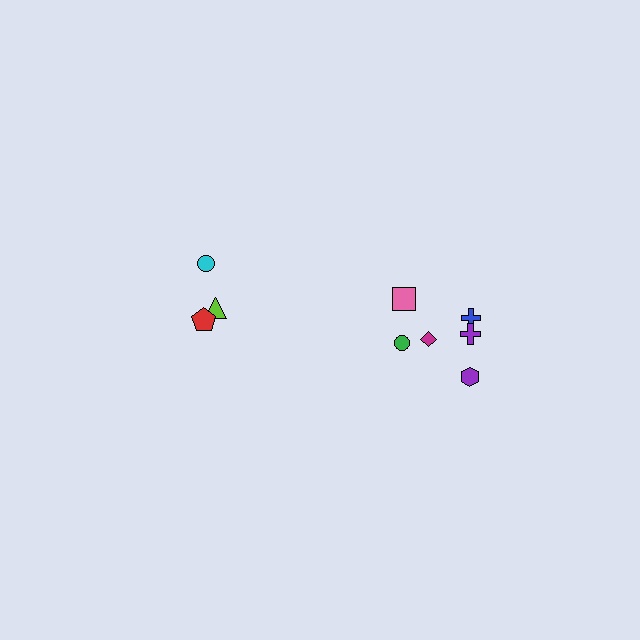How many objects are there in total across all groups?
There are 9 objects.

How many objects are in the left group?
There are 3 objects.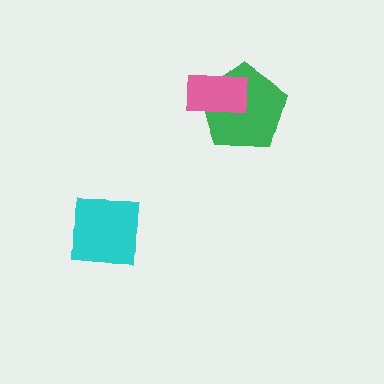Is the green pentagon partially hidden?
Yes, it is partially covered by another shape.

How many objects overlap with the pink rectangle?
1 object overlaps with the pink rectangle.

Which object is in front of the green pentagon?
The pink rectangle is in front of the green pentagon.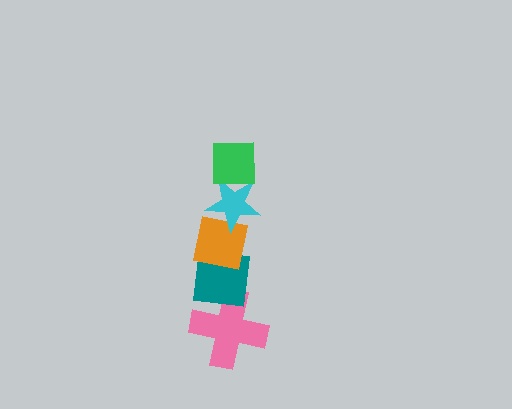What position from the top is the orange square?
The orange square is 3rd from the top.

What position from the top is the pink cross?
The pink cross is 5th from the top.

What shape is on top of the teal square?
The orange square is on top of the teal square.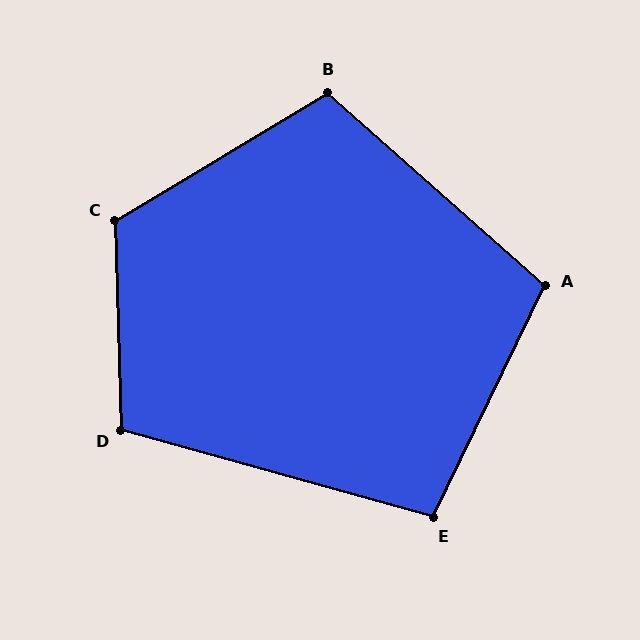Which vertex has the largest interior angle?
C, at approximately 120 degrees.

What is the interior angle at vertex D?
Approximately 107 degrees (obtuse).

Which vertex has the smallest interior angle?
E, at approximately 100 degrees.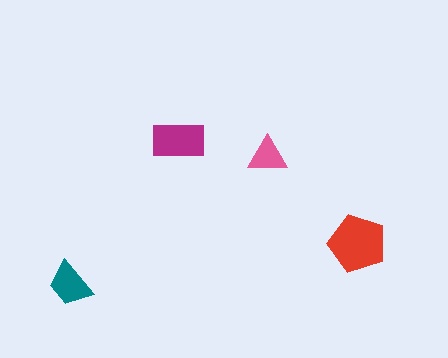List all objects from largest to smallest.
The red pentagon, the magenta rectangle, the teal trapezoid, the pink triangle.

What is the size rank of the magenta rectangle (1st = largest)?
2nd.